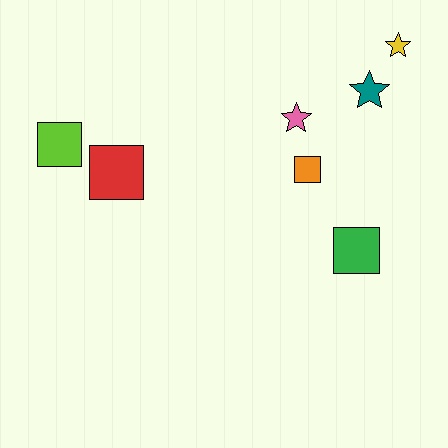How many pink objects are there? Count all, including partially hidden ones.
There is 1 pink object.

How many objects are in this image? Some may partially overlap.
There are 7 objects.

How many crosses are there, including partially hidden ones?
There are no crosses.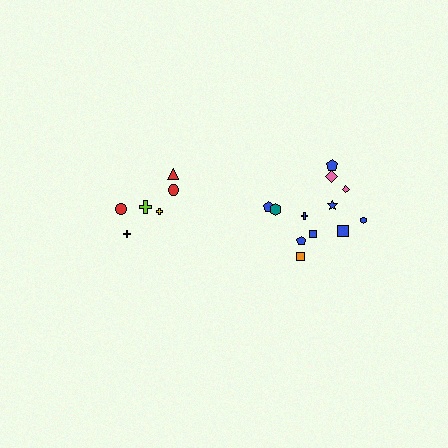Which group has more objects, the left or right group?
The right group.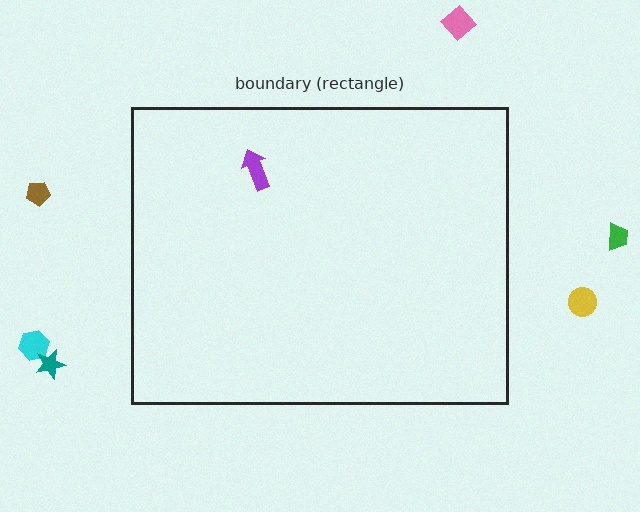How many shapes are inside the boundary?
1 inside, 6 outside.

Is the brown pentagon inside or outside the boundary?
Outside.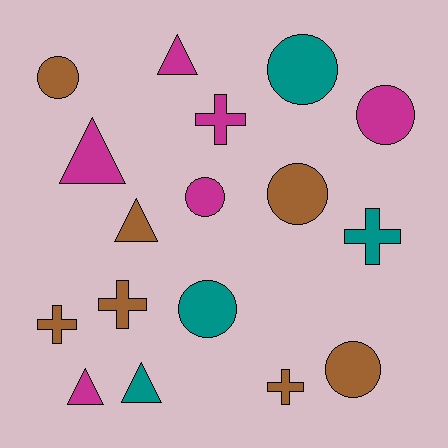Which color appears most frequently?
Brown, with 7 objects.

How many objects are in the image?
There are 17 objects.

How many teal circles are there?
There are 2 teal circles.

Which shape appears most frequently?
Circle, with 7 objects.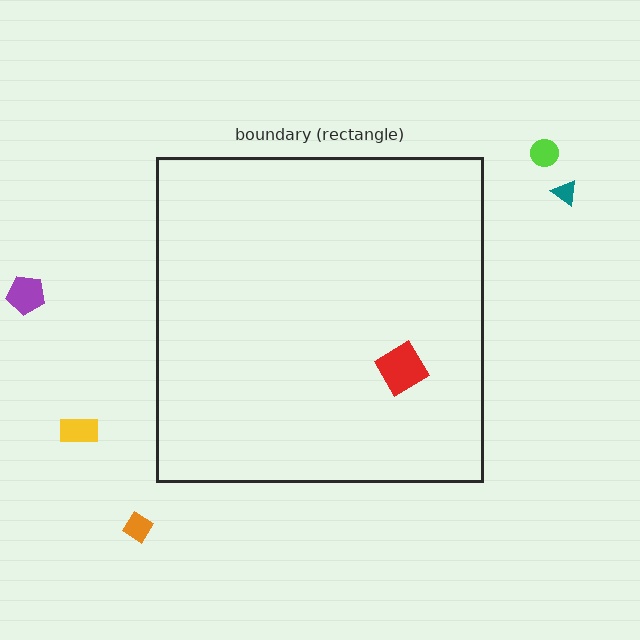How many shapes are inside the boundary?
1 inside, 5 outside.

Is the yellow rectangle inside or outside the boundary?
Outside.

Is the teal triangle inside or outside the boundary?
Outside.